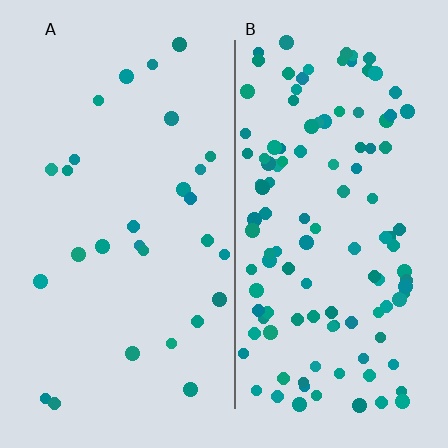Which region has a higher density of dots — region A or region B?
B (the right).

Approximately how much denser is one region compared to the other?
Approximately 4.2× — region B over region A.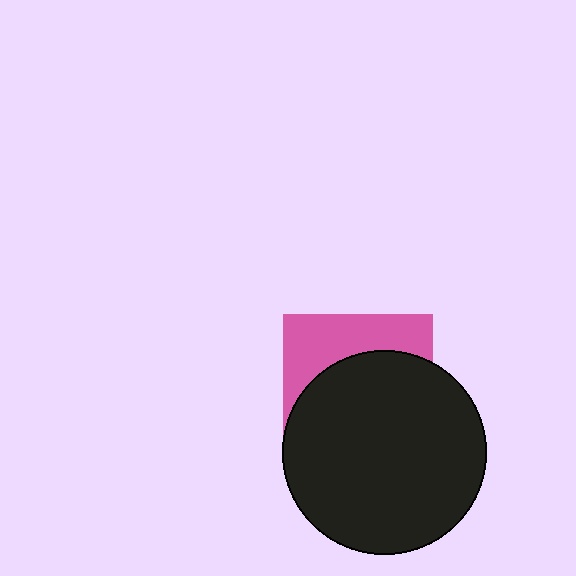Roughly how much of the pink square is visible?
A small part of it is visible (roughly 35%).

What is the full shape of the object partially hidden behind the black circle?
The partially hidden object is a pink square.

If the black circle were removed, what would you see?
You would see the complete pink square.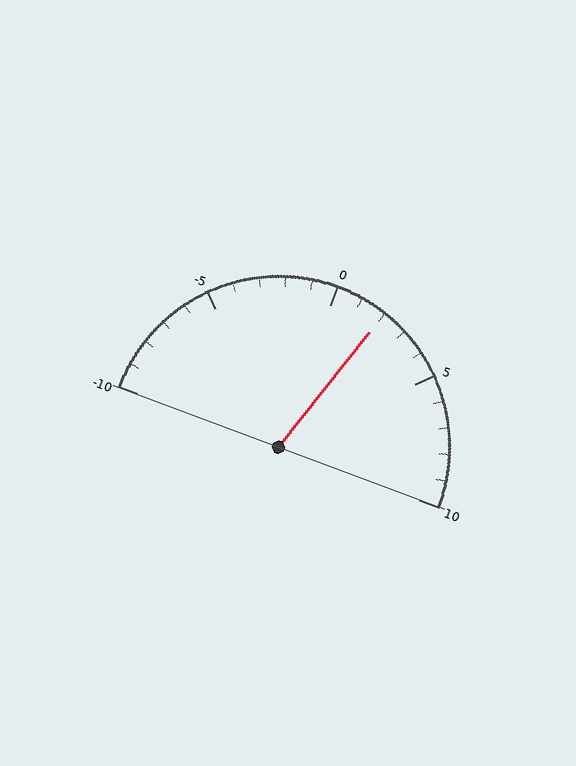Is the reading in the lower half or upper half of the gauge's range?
The reading is in the upper half of the range (-10 to 10).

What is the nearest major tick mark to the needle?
The nearest major tick mark is 0.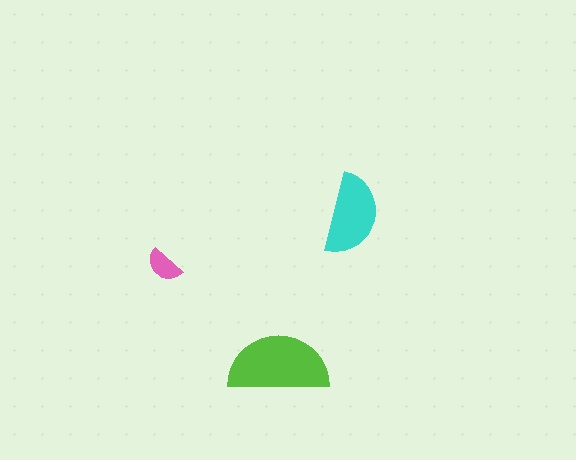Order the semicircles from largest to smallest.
the lime one, the cyan one, the pink one.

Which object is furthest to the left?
The pink semicircle is leftmost.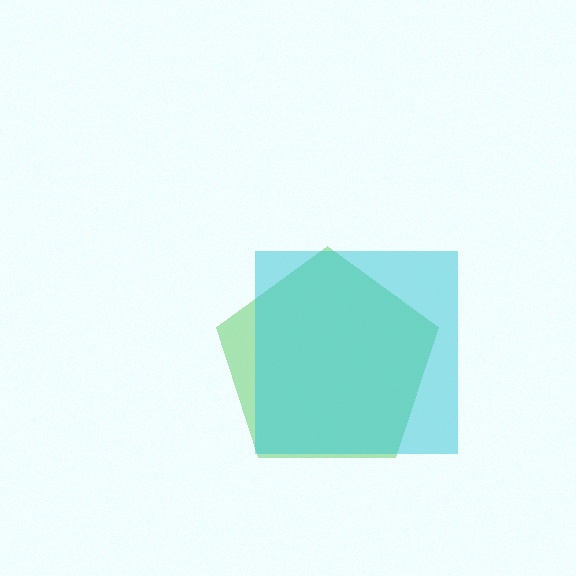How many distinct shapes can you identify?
There are 2 distinct shapes: a green pentagon, a cyan square.